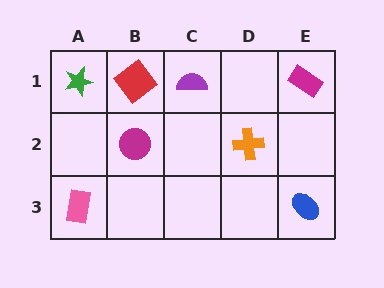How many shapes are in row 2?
2 shapes.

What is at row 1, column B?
A red diamond.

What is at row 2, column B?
A magenta circle.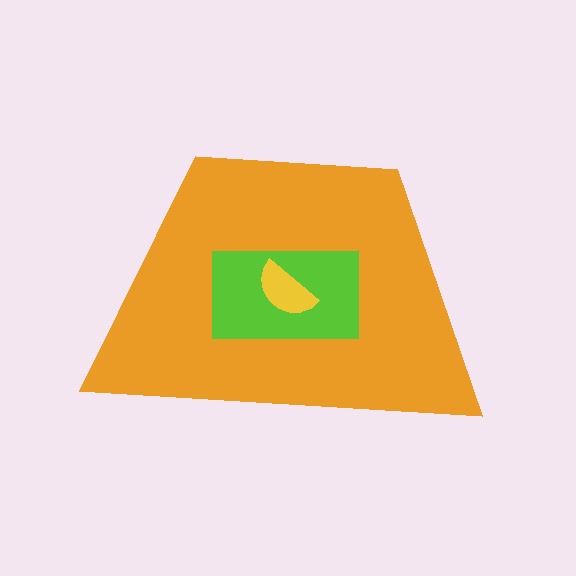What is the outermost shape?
The orange trapezoid.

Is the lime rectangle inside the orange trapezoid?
Yes.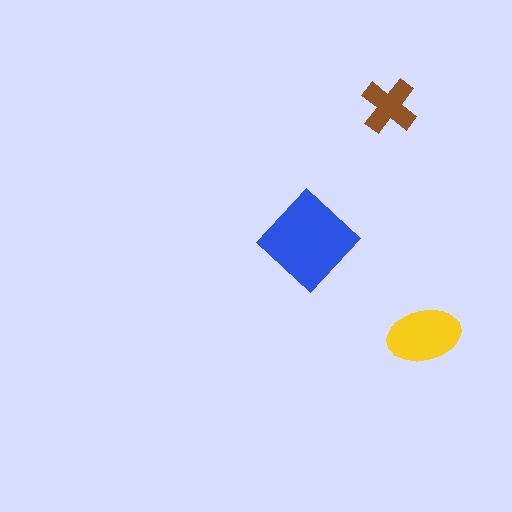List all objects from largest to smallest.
The blue diamond, the yellow ellipse, the brown cross.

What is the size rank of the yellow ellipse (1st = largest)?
2nd.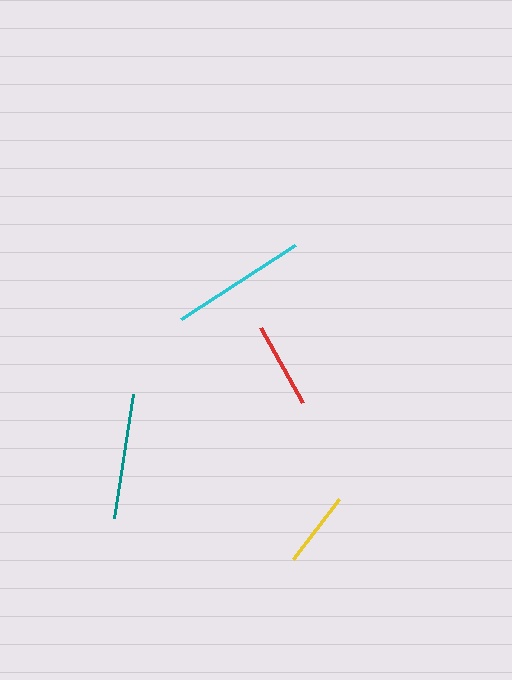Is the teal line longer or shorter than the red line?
The teal line is longer than the red line.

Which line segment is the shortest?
The yellow line is the shortest at approximately 76 pixels.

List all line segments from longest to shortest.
From longest to shortest: cyan, teal, red, yellow.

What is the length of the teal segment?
The teal segment is approximately 125 pixels long.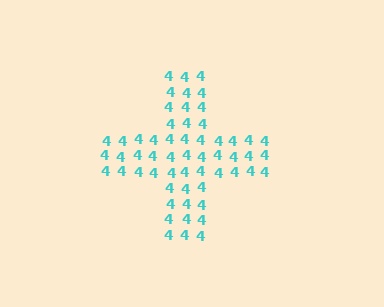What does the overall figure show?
The overall figure shows a cross.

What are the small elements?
The small elements are digit 4's.